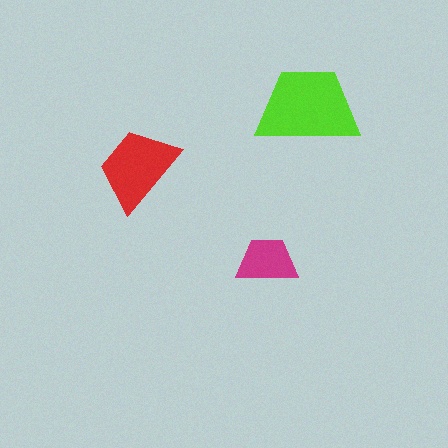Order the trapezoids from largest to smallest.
the lime one, the red one, the magenta one.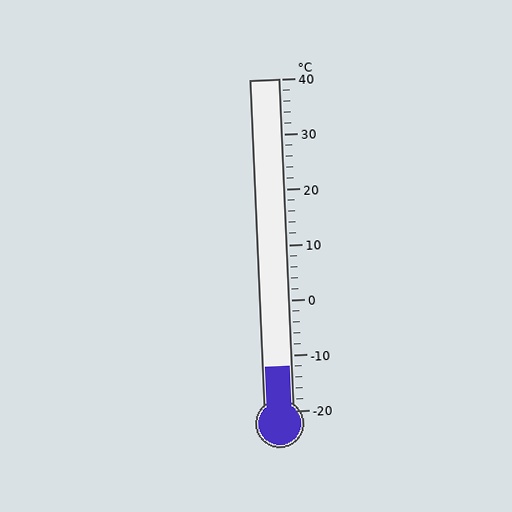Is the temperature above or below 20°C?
The temperature is below 20°C.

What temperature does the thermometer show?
The thermometer shows approximately -12°C.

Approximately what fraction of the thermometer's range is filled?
The thermometer is filled to approximately 15% of its range.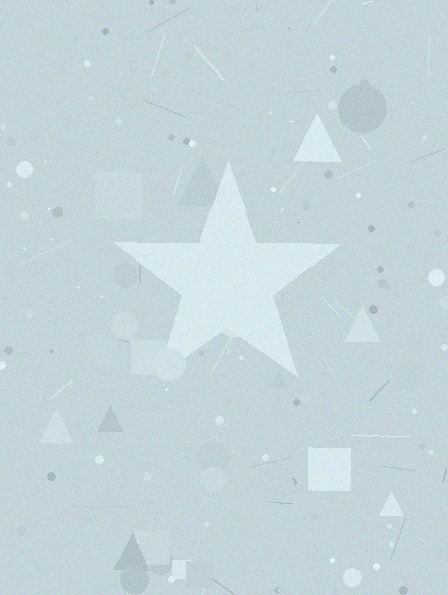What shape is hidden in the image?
A star is hidden in the image.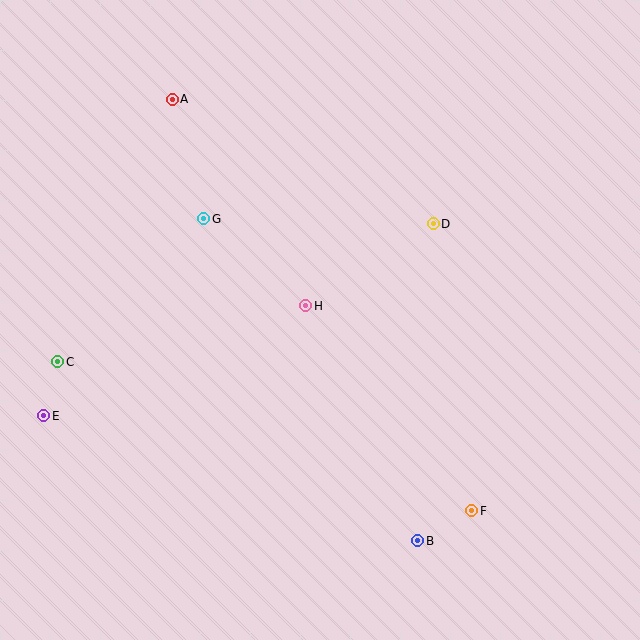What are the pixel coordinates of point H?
Point H is at (306, 306).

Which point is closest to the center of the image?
Point H at (306, 306) is closest to the center.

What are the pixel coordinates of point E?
Point E is at (44, 416).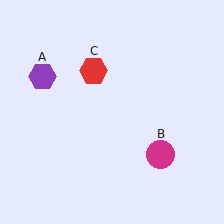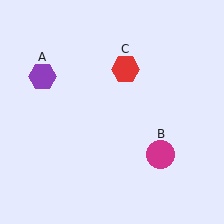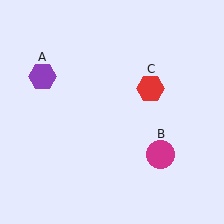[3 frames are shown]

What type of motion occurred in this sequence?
The red hexagon (object C) rotated clockwise around the center of the scene.